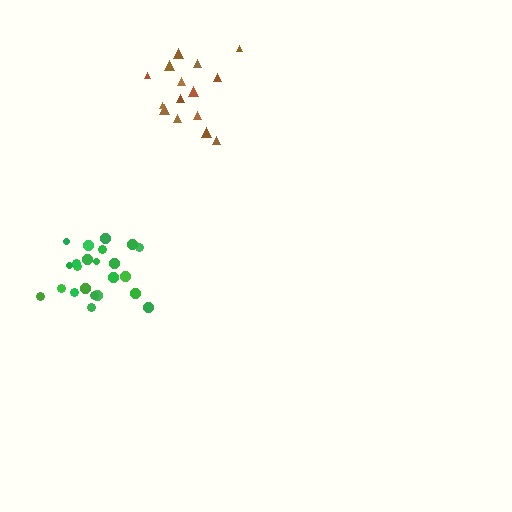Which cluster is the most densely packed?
Green.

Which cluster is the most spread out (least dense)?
Brown.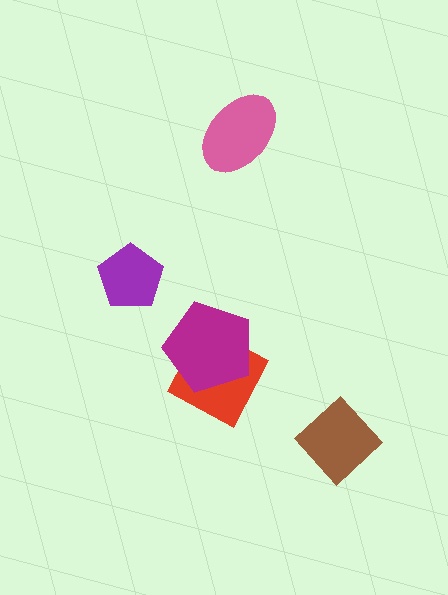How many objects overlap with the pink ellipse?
0 objects overlap with the pink ellipse.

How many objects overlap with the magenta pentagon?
1 object overlaps with the magenta pentagon.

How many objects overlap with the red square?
1 object overlaps with the red square.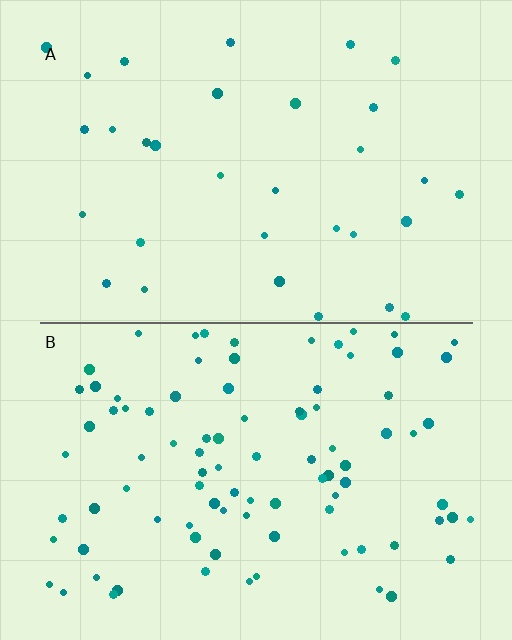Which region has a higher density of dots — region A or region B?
B (the bottom).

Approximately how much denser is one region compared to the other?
Approximately 2.8× — region B over region A.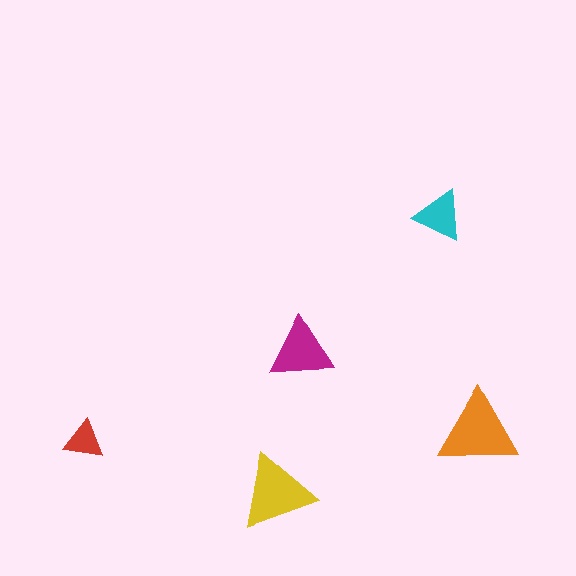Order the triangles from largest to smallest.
the orange one, the yellow one, the magenta one, the cyan one, the red one.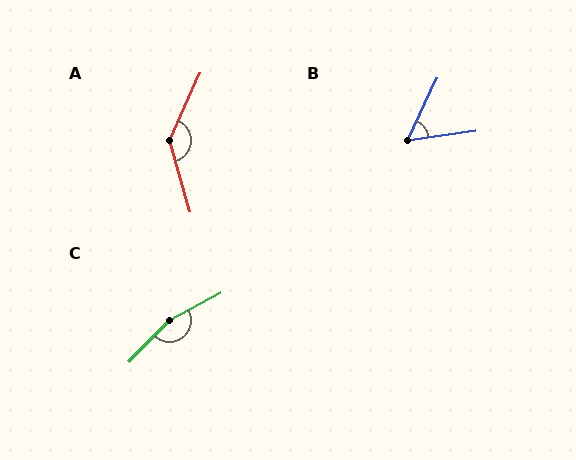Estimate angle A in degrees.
Approximately 139 degrees.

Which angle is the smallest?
B, at approximately 56 degrees.